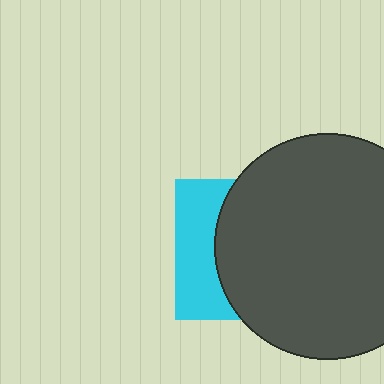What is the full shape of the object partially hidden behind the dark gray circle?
The partially hidden object is a cyan square.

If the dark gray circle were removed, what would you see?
You would see the complete cyan square.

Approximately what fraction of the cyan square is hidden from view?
Roughly 67% of the cyan square is hidden behind the dark gray circle.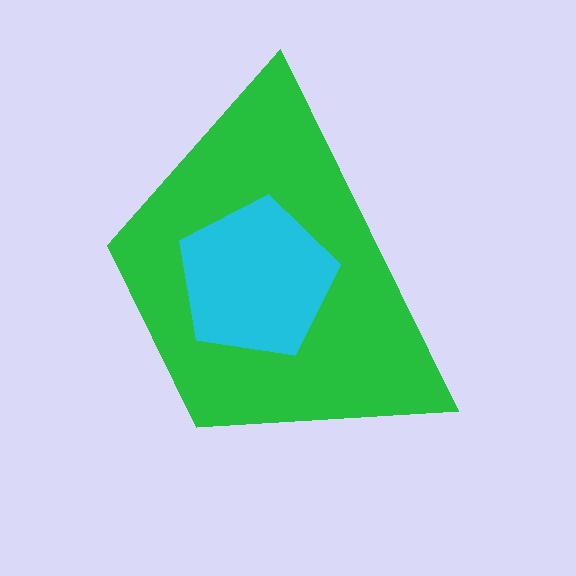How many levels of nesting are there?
2.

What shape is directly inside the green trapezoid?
The cyan pentagon.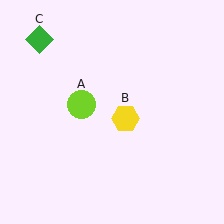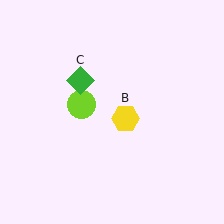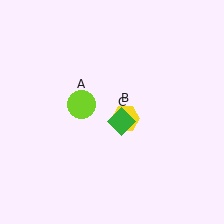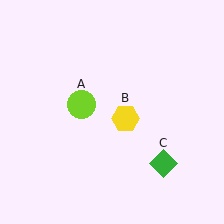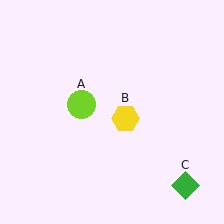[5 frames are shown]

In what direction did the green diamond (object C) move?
The green diamond (object C) moved down and to the right.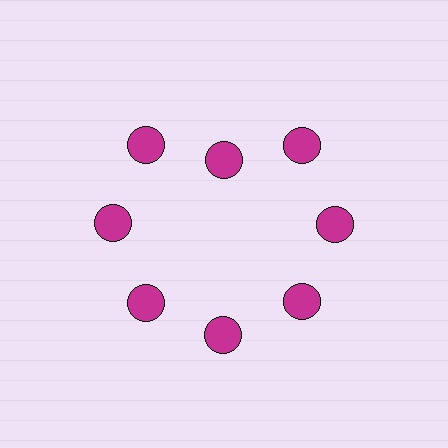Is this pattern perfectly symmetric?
No. The 8 magenta circles are arranged in a ring, but one element near the 12 o'clock position is pulled inward toward the center, breaking the 8-fold rotational symmetry.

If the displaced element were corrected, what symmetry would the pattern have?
It would have 8-fold rotational symmetry — the pattern would map onto itself every 45 degrees.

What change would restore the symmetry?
The symmetry would be restored by moving it outward, back onto the ring so that all 8 circles sit at equal angles and equal distance from the center.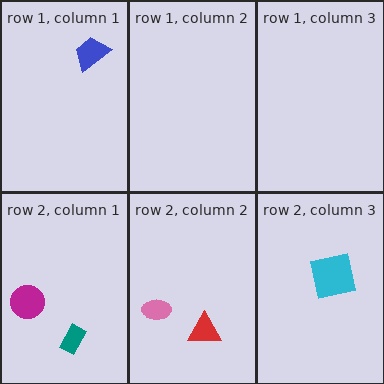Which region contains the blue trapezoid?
The row 1, column 1 region.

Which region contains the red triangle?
The row 2, column 2 region.